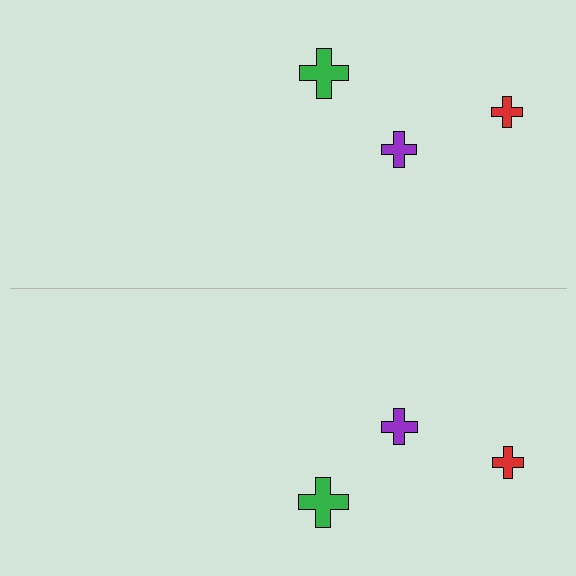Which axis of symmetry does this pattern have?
The pattern has a horizontal axis of symmetry running through the center of the image.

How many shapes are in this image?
There are 6 shapes in this image.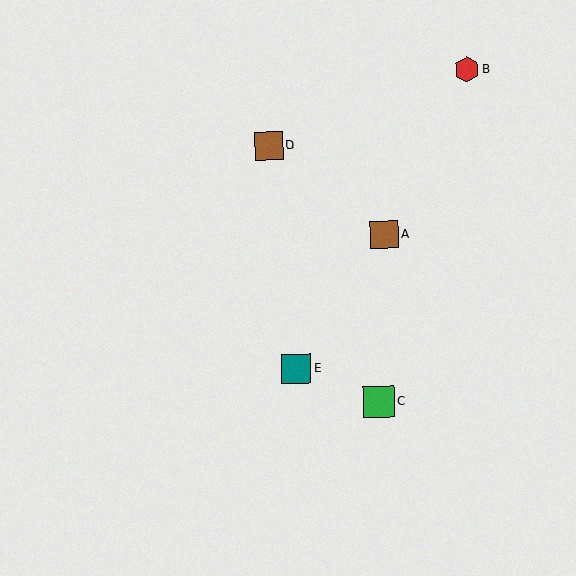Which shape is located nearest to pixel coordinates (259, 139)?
The brown square (labeled D) at (269, 146) is nearest to that location.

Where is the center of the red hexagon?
The center of the red hexagon is at (467, 70).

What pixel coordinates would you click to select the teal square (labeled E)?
Click at (296, 369) to select the teal square E.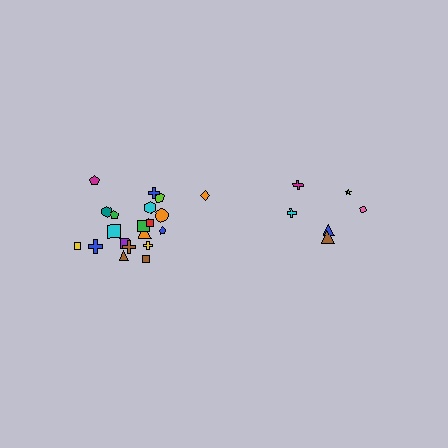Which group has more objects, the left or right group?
The left group.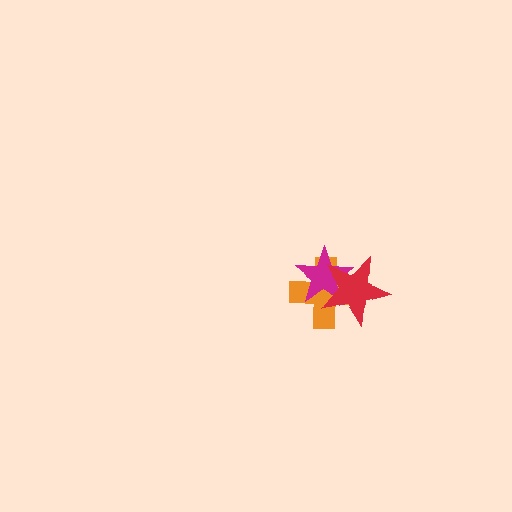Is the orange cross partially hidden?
Yes, it is partially covered by another shape.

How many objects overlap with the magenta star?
2 objects overlap with the magenta star.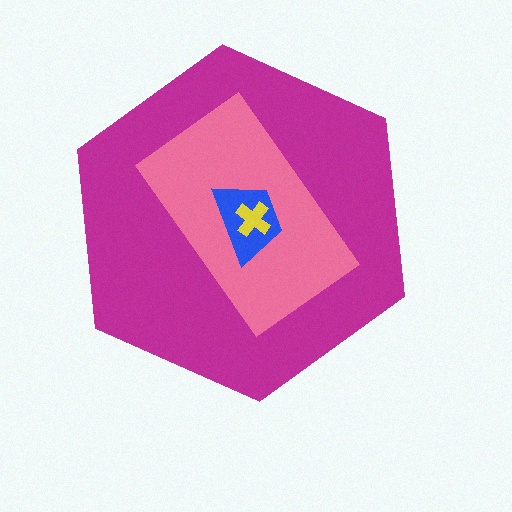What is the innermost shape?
The yellow cross.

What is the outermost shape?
The magenta hexagon.